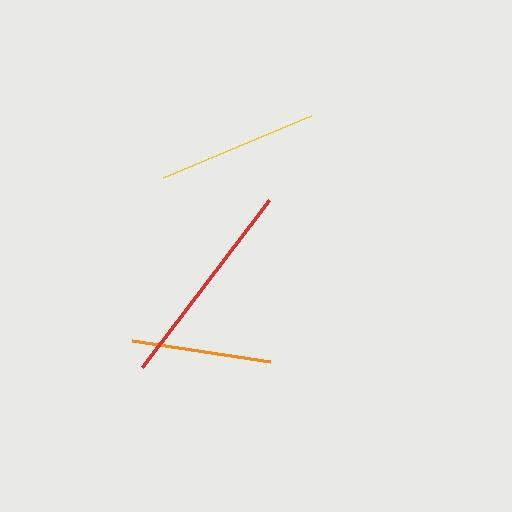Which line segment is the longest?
The red line is the longest at approximately 210 pixels.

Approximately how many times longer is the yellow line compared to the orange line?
The yellow line is approximately 1.1 times the length of the orange line.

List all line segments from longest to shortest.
From longest to shortest: red, yellow, orange.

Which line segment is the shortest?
The orange line is the shortest at approximately 140 pixels.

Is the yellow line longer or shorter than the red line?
The red line is longer than the yellow line.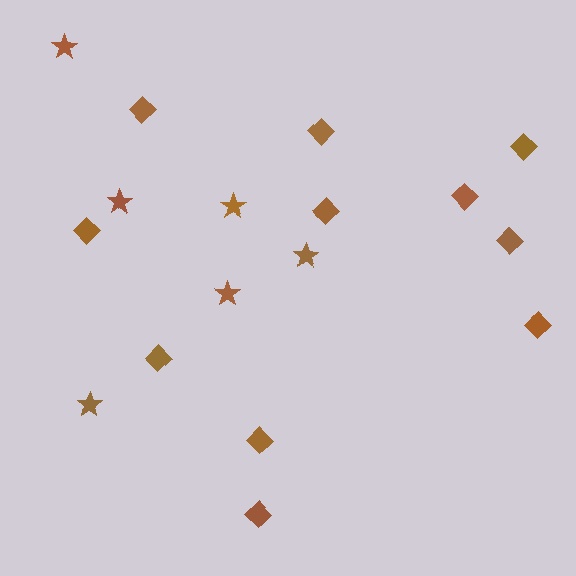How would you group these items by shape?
There are 2 groups: one group of diamonds (11) and one group of stars (6).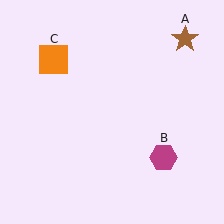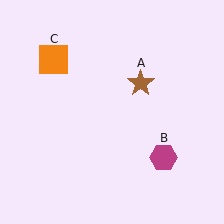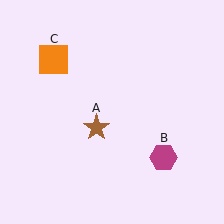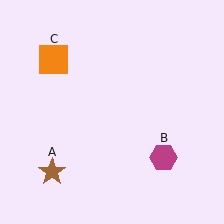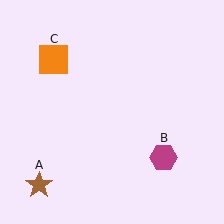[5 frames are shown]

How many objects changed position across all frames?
1 object changed position: brown star (object A).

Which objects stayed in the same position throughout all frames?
Magenta hexagon (object B) and orange square (object C) remained stationary.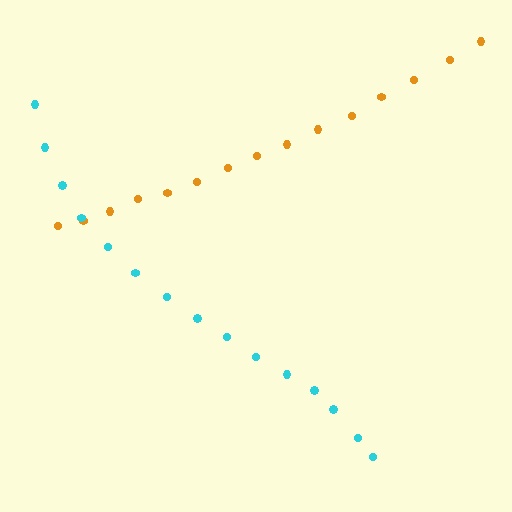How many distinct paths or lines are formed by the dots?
There are 2 distinct paths.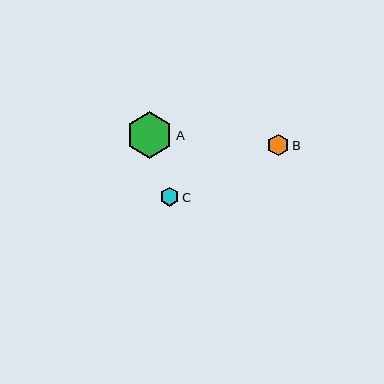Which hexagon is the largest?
Hexagon A is the largest with a size of approximately 46 pixels.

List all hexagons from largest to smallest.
From largest to smallest: A, B, C.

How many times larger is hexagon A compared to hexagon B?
Hexagon A is approximately 2.1 times the size of hexagon B.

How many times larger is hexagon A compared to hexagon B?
Hexagon A is approximately 2.1 times the size of hexagon B.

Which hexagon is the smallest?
Hexagon C is the smallest with a size of approximately 19 pixels.